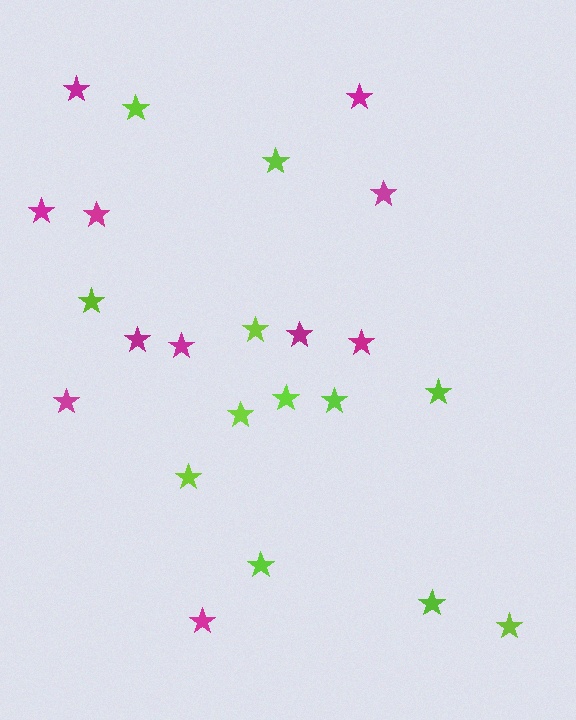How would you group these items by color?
There are 2 groups: one group of magenta stars (11) and one group of lime stars (12).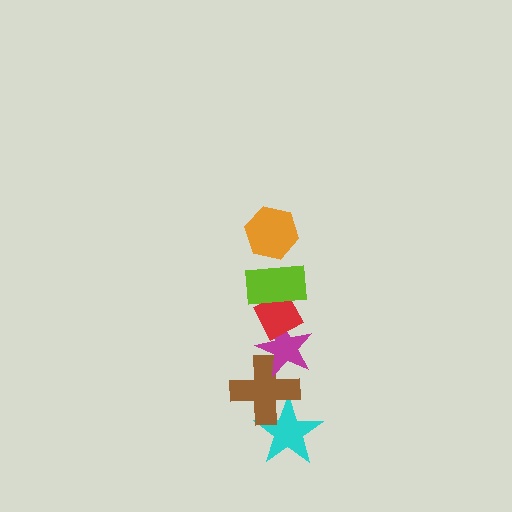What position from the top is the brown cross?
The brown cross is 5th from the top.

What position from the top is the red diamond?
The red diamond is 3rd from the top.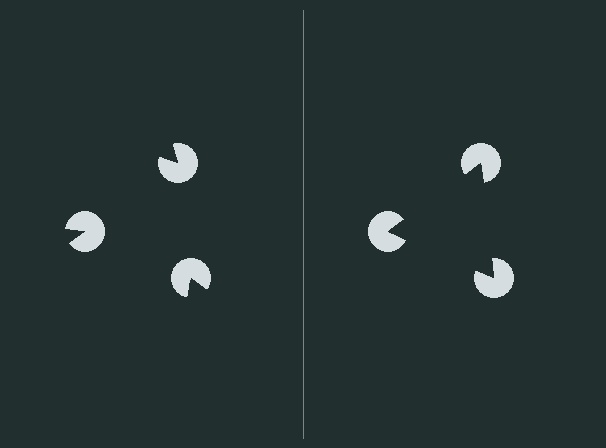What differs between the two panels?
The pac-man discs are positioned identically on both sides; only the wedge orientations differ. On the right they align to a triangle; on the left they are misaligned.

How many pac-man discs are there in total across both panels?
6 — 3 on each side.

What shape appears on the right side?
An illusory triangle.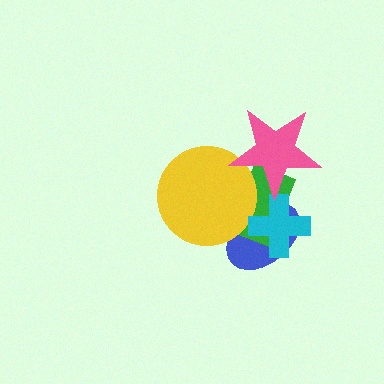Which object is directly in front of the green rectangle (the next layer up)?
The yellow circle is directly in front of the green rectangle.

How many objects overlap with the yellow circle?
3 objects overlap with the yellow circle.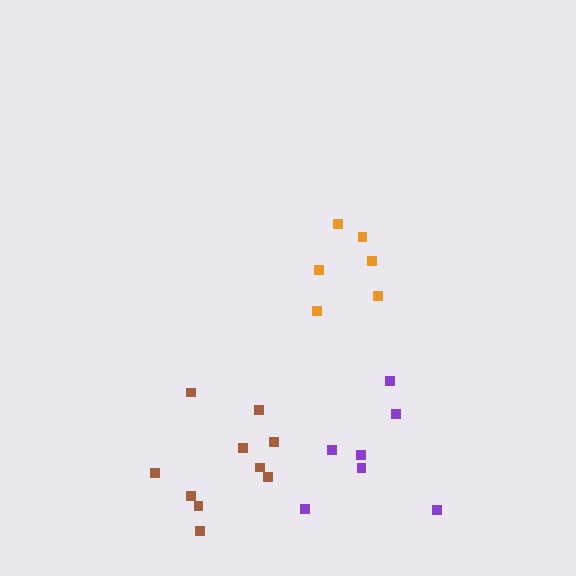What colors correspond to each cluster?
The clusters are colored: orange, brown, purple.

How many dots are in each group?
Group 1: 6 dots, Group 2: 10 dots, Group 3: 7 dots (23 total).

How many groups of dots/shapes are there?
There are 3 groups.